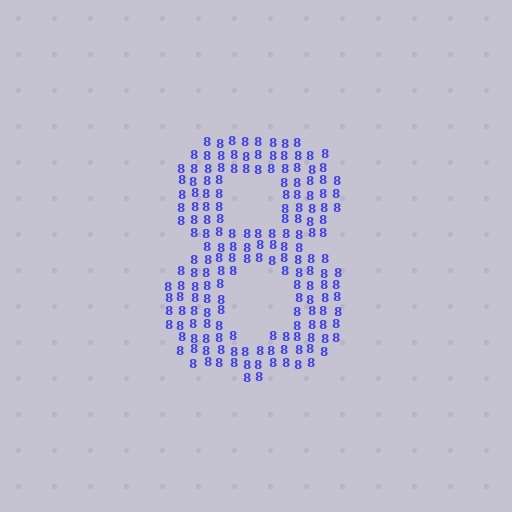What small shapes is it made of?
It is made of small digit 8's.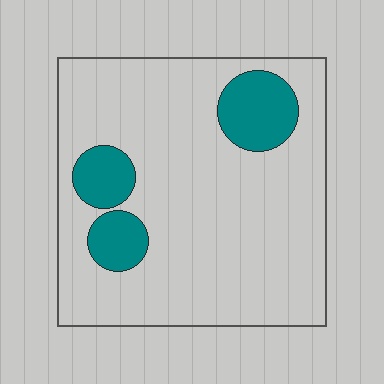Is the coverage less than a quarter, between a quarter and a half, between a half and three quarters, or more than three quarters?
Less than a quarter.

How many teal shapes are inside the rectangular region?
3.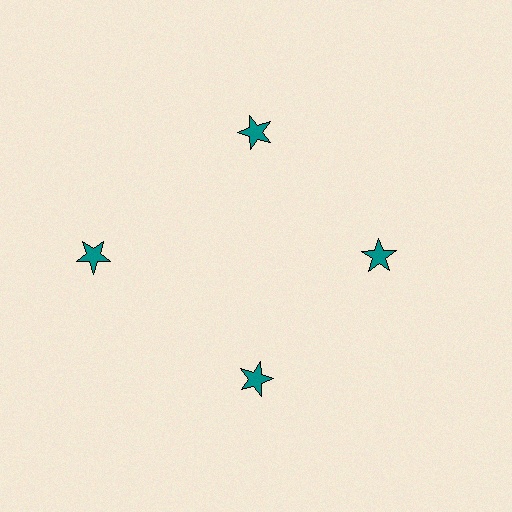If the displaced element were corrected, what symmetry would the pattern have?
It would have 4-fold rotational symmetry — the pattern would map onto itself every 90 degrees.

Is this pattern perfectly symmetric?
No. The 4 teal stars are arranged in a ring, but one element near the 9 o'clock position is pushed outward from the center, breaking the 4-fold rotational symmetry.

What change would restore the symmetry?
The symmetry would be restored by moving it inward, back onto the ring so that all 4 stars sit at equal angles and equal distance from the center.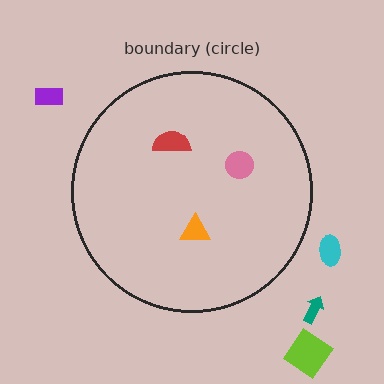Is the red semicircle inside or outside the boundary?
Inside.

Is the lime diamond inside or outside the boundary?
Outside.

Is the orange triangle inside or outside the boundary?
Inside.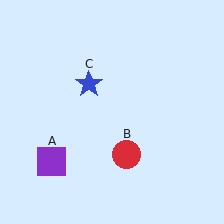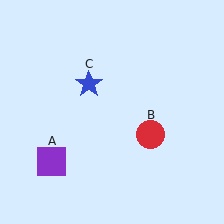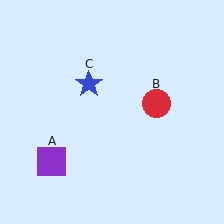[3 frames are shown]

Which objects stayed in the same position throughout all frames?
Purple square (object A) and blue star (object C) remained stationary.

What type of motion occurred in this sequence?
The red circle (object B) rotated counterclockwise around the center of the scene.